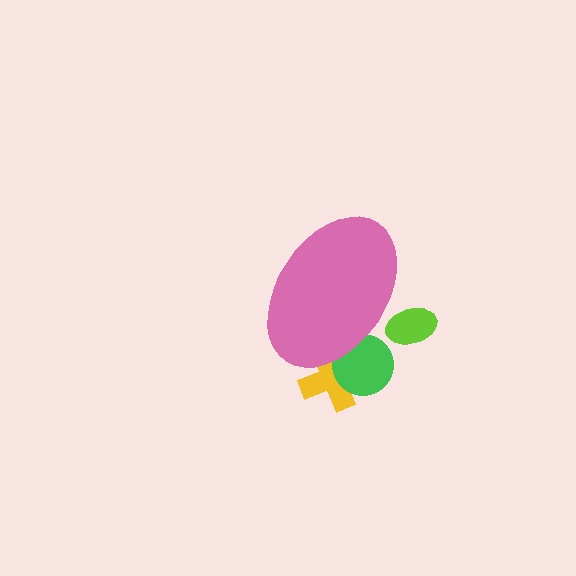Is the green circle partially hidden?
Yes, the green circle is partially hidden behind the pink ellipse.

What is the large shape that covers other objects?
A pink ellipse.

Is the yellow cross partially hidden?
Yes, the yellow cross is partially hidden behind the pink ellipse.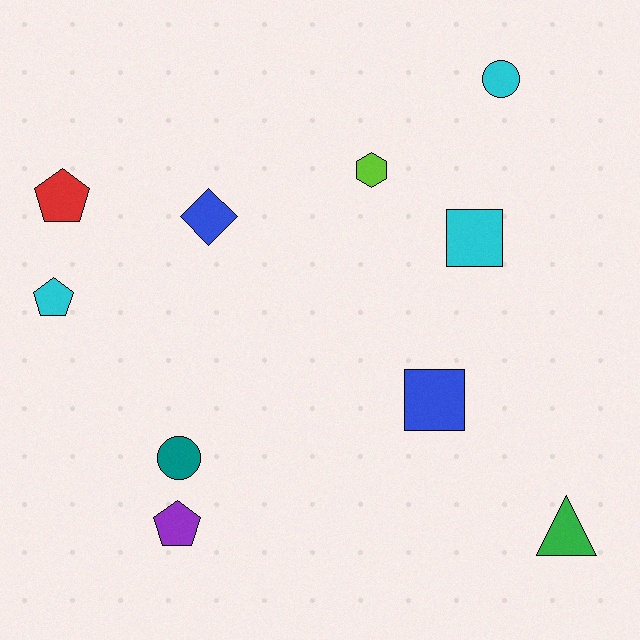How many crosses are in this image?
There are no crosses.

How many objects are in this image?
There are 10 objects.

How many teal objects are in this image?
There is 1 teal object.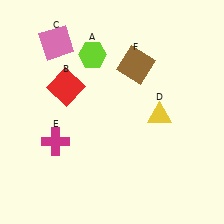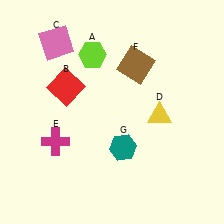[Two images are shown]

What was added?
A teal hexagon (G) was added in Image 2.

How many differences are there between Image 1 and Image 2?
There is 1 difference between the two images.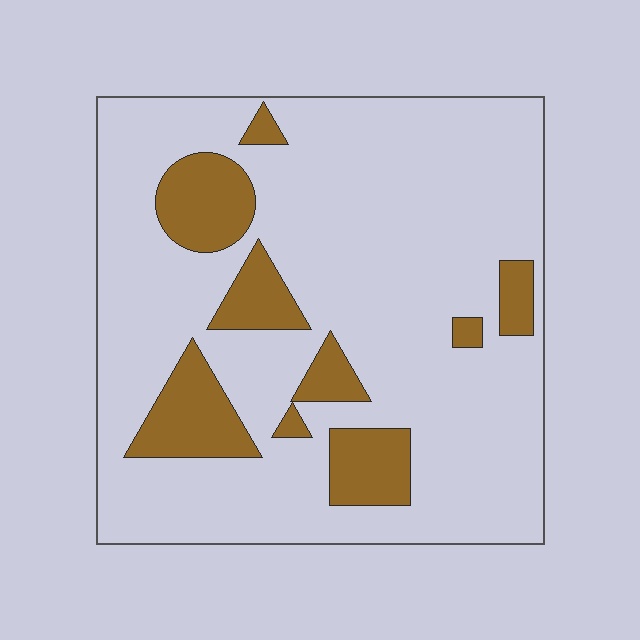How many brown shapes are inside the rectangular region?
9.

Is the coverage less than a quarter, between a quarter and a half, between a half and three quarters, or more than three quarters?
Less than a quarter.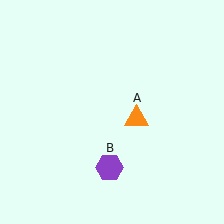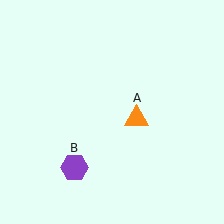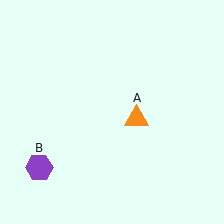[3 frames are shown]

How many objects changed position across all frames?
1 object changed position: purple hexagon (object B).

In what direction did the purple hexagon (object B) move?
The purple hexagon (object B) moved left.